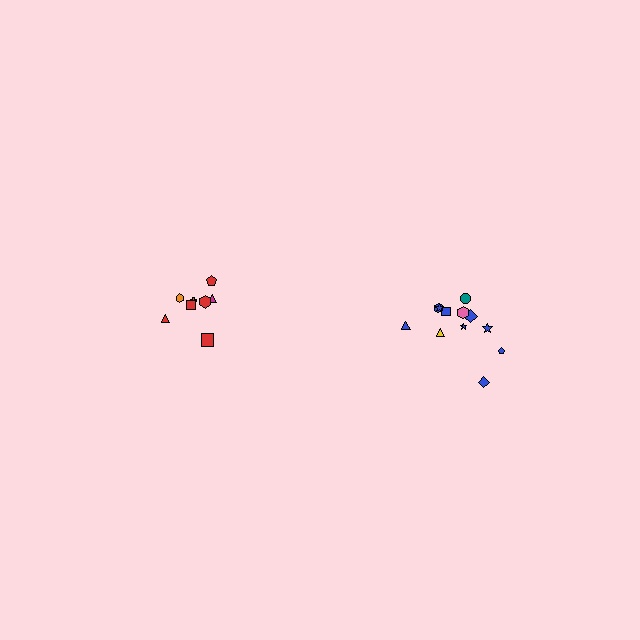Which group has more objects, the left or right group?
The right group.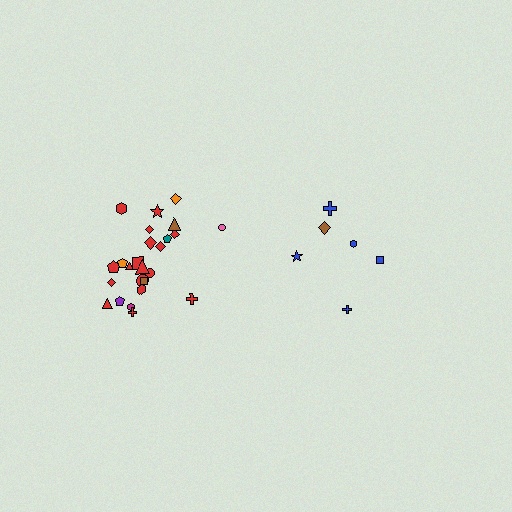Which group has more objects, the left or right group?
The left group.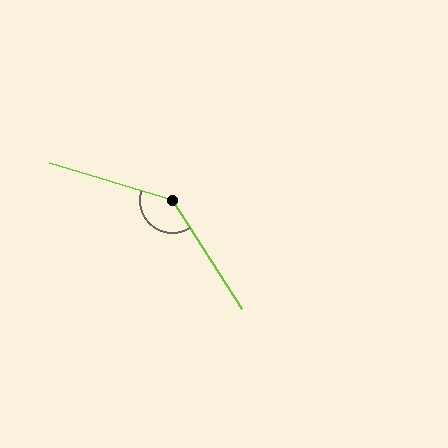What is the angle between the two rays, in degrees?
Approximately 139 degrees.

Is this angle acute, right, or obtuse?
It is obtuse.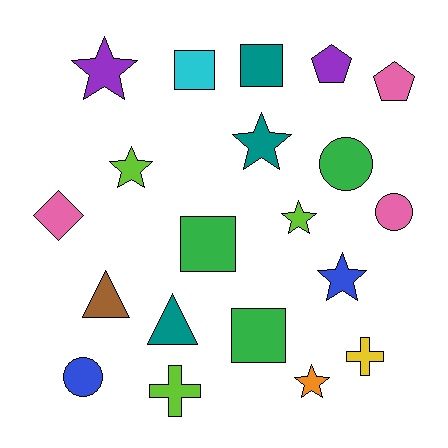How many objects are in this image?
There are 20 objects.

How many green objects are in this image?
There are 3 green objects.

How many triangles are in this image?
There are 2 triangles.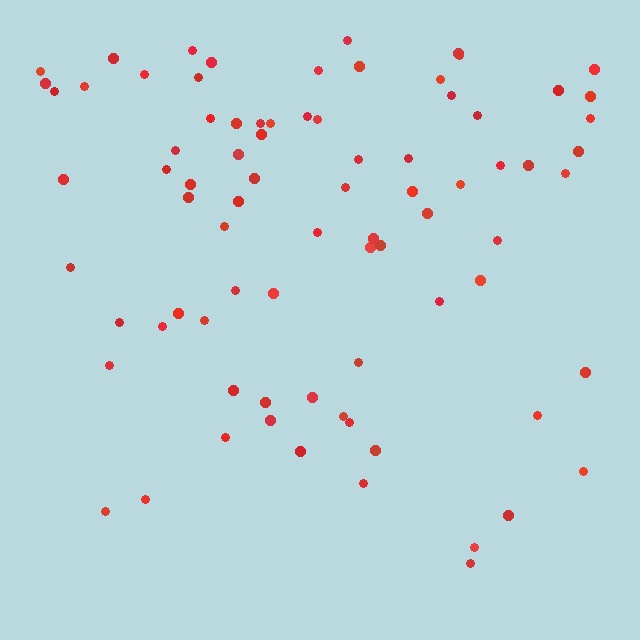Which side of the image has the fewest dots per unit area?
The bottom.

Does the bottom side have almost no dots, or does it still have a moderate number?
Still a moderate number, just noticeably fewer than the top.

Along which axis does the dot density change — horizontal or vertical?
Vertical.